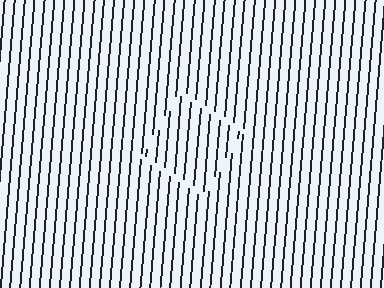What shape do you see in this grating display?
An illusory square. The interior of the shape contains the same grating, shifted by half a period — the contour is defined by the phase discontinuity where line-ends from the inner and outer gratings abut.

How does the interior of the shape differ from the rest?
The interior of the shape contains the same grating, shifted by half a period — the contour is defined by the phase discontinuity where line-ends from the inner and outer gratings abut.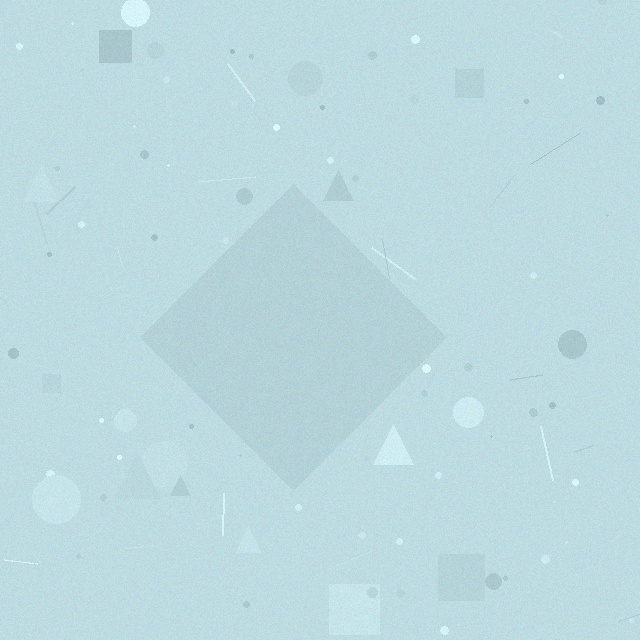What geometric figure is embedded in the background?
A diamond is embedded in the background.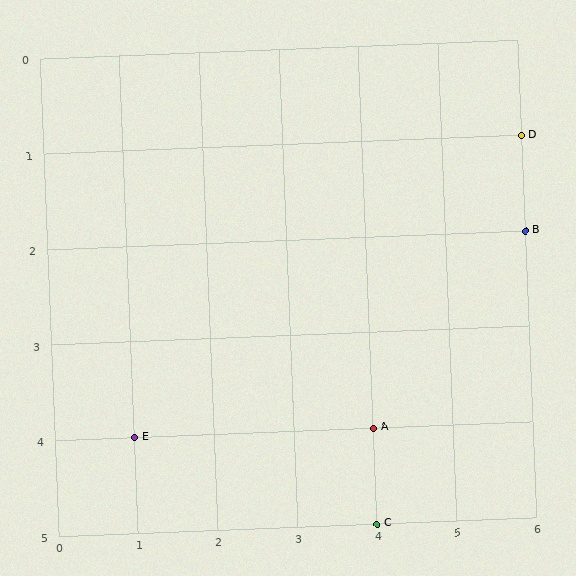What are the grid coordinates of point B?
Point B is at grid coordinates (6, 2).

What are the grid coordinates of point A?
Point A is at grid coordinates (4, 4).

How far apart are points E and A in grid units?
Points E and A are 3 columns apart.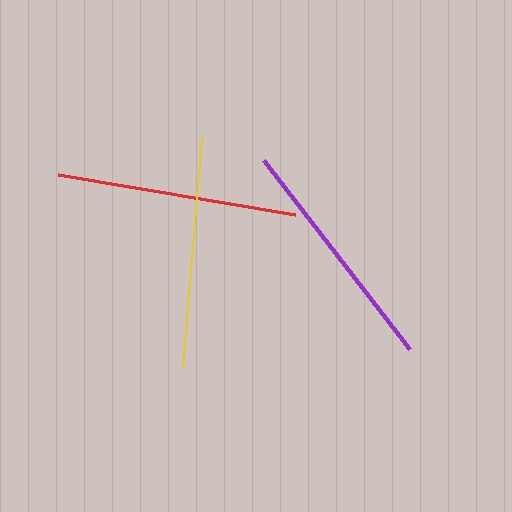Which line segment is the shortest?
The yellow line is the shortest at approximately 230 pixels.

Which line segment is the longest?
The red line is the longest at approximately 241 pixels.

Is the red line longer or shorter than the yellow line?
The red line is longer than the yellow line.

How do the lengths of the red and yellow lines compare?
The red and yellow lines are approximately the same length.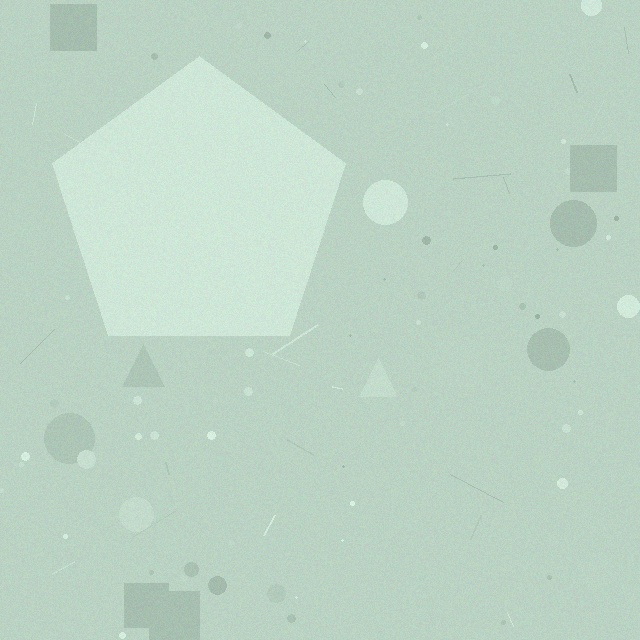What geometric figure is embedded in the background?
A pentagon is embedded in the background.